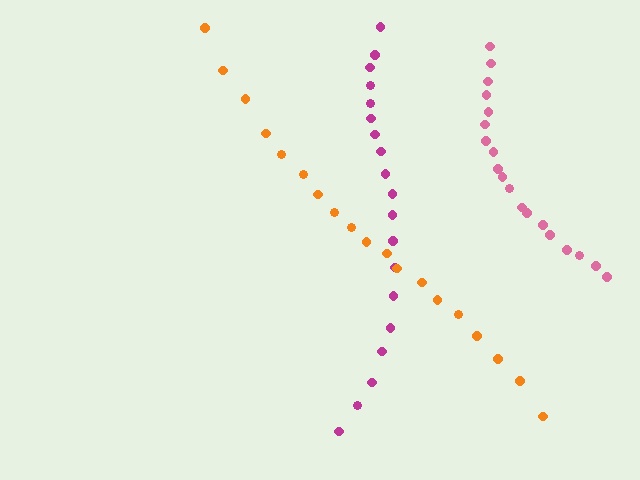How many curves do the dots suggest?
There are 3 distinct paths.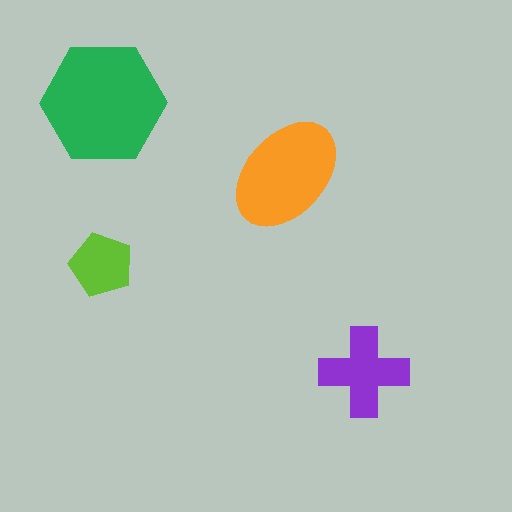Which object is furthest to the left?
The lime pentagon is leftmost.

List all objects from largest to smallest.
The green hexagon, the orange ellipse, the purple cross, the lime pentagon.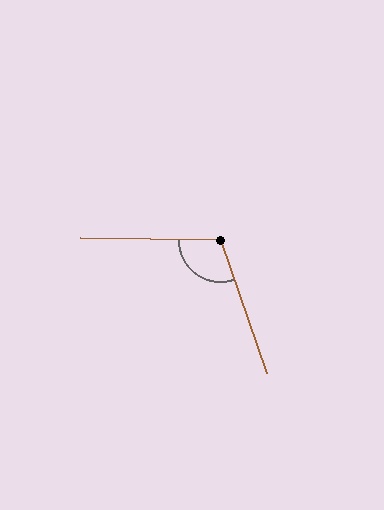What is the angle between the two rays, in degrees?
Approximately 110 degrees.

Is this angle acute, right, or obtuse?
It is obtuse.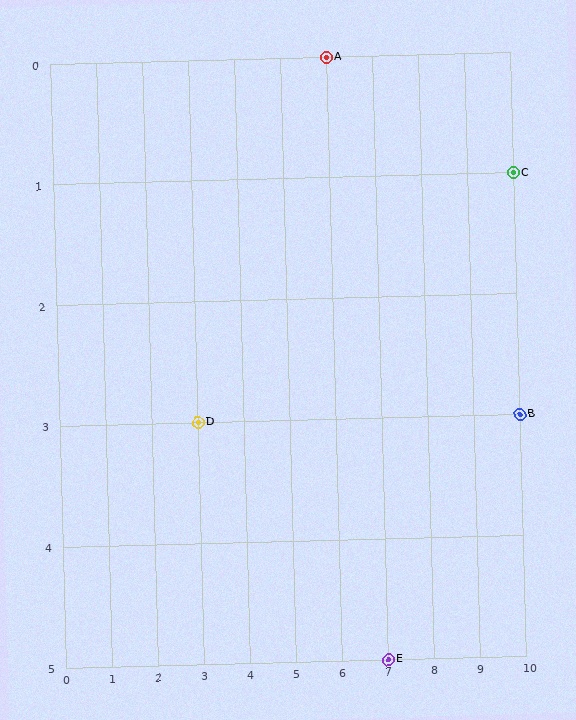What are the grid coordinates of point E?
Point E is at grid coordinates (7, 5).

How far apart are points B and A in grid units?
Points B and A are 4 columns and 3 rows apart (about 5.0 grid units diagonally).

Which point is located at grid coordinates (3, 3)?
Point D is at (3, 3).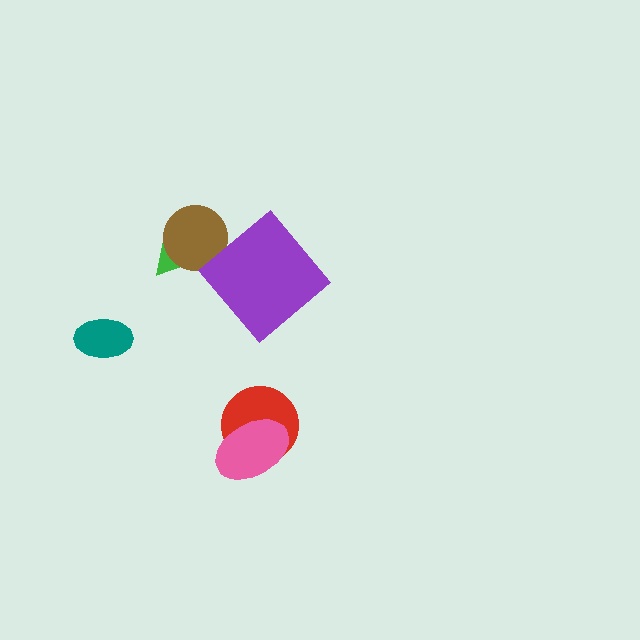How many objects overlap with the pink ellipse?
1 object overlaps with the pink ellipse.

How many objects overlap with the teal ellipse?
0 objects overlap with the teal ellipse.